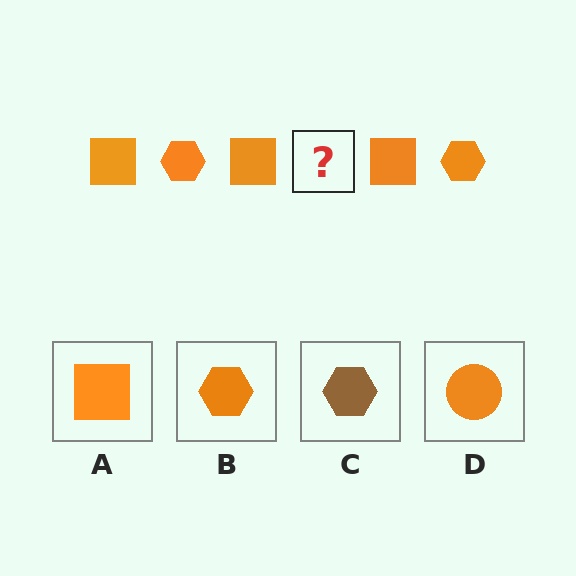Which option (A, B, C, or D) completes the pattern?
B.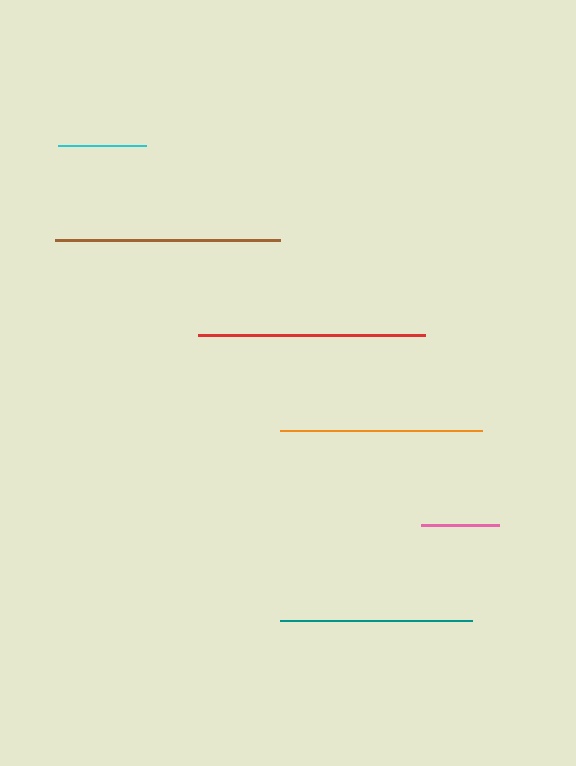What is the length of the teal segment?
The teal segment is approximately 192 pixels long.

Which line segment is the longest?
The red line is the longest at approximately 227 pixels.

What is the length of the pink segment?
The pink segment is approximately 79 pixels long.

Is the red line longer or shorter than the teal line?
The red line is longer than the teal line.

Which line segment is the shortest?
The pink line is the shortest at approximately 79 pixels.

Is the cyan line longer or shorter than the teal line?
The teal line is longer than the cyan line.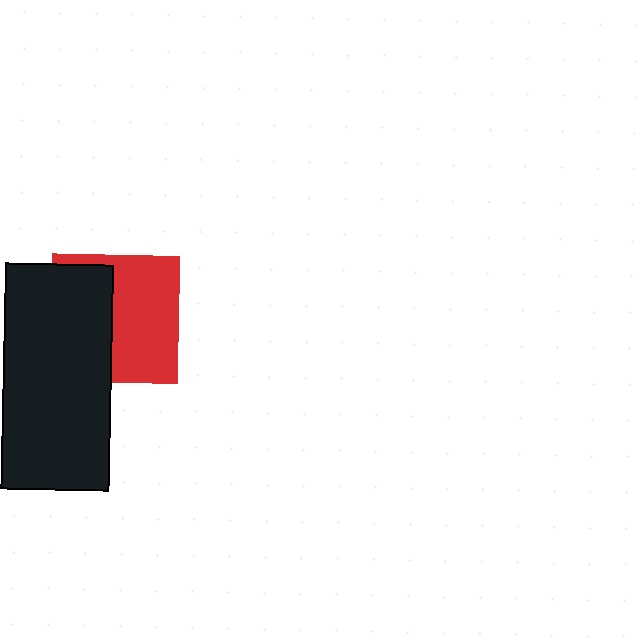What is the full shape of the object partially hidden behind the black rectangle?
The partially hidden object is a red square.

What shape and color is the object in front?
The object in front is a black rectangle.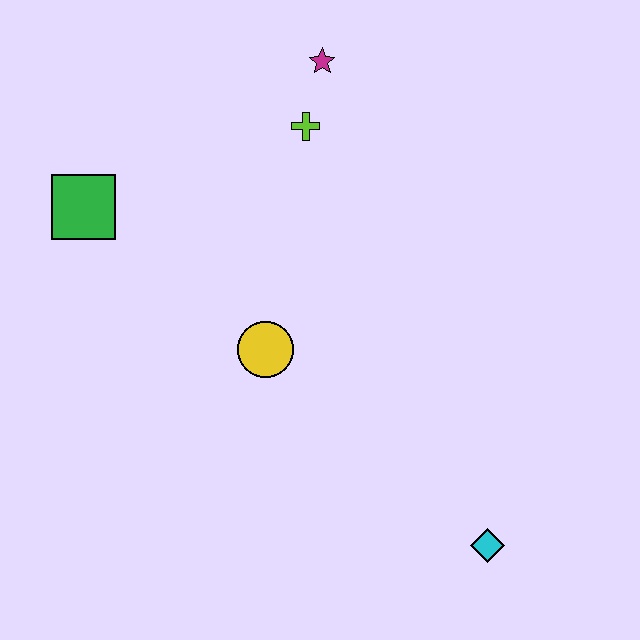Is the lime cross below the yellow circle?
No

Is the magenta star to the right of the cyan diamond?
No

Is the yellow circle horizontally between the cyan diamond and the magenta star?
No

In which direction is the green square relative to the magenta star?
The green square is to the left of the magenta star.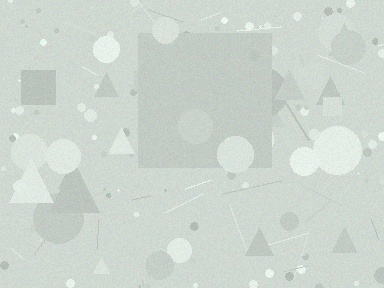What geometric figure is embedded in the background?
A square is embedded in the background.